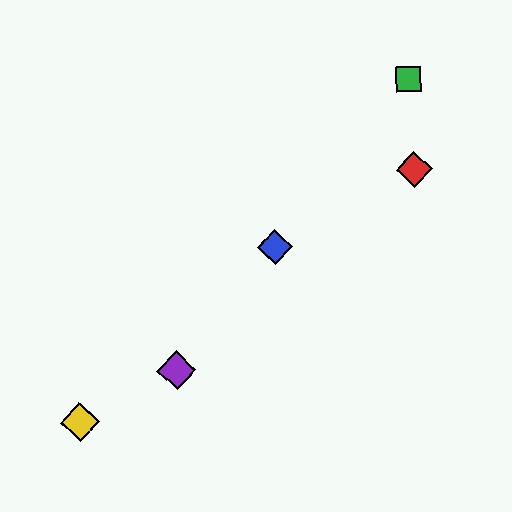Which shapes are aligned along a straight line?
The blue diamond, the green square, the purple diamond are aligned along a straight line.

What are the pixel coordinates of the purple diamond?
The purple diamond is at (177, 370).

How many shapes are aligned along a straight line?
3 shapes (the blue diamond, the green square, the purple diamond) are aligned along a straight line.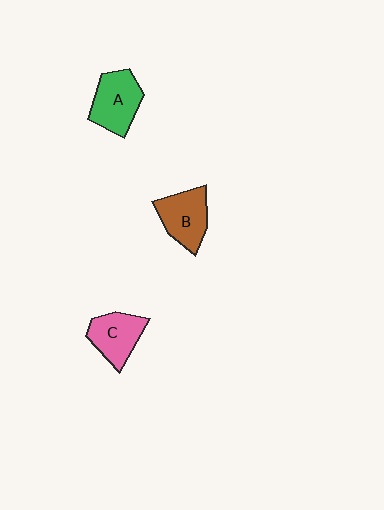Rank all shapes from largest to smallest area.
From largest to smallest: A (green), B (brown), C (pink).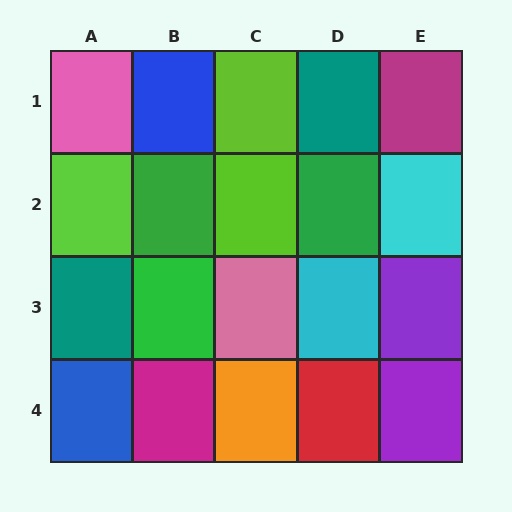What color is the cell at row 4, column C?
Orange.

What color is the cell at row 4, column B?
Magenta.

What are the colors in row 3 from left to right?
Teal, green, pink, cyan, purple.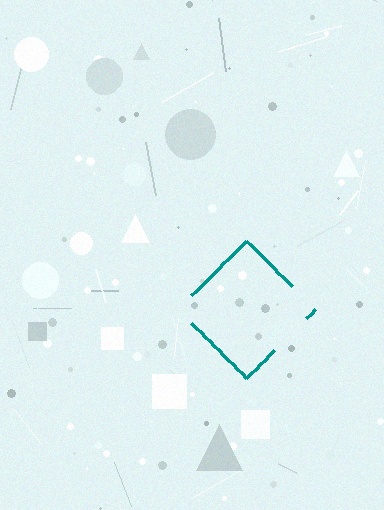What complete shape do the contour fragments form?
The contour fragments form a diamond.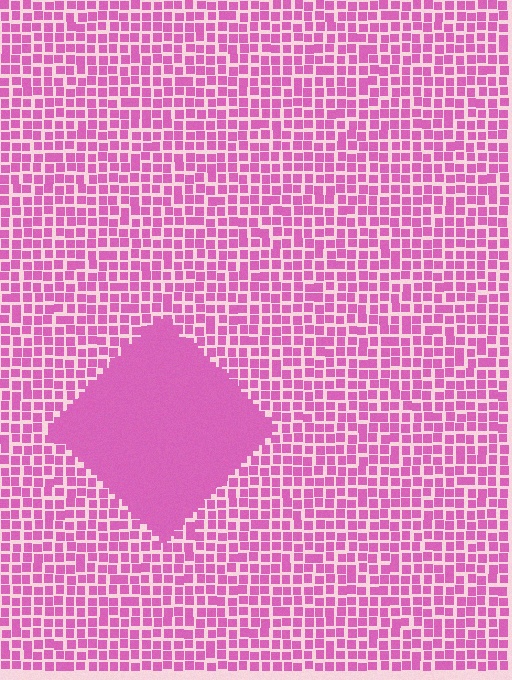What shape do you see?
I see a diamond.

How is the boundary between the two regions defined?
The boundary is defined by a change in element density (approximately 3.1x ratio). All elements are the same color, size, and shape.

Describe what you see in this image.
The image contains small pink elements arranged at two different densities. A diamond-shaped region is visible where the elements are more densely packed than the surrounding area.